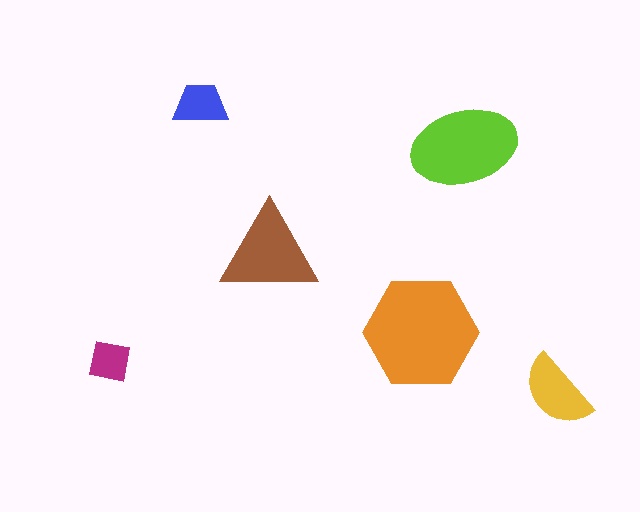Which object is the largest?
The orange hexagon.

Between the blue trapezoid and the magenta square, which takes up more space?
The blue trapezoid.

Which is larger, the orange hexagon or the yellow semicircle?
The orange hexagon.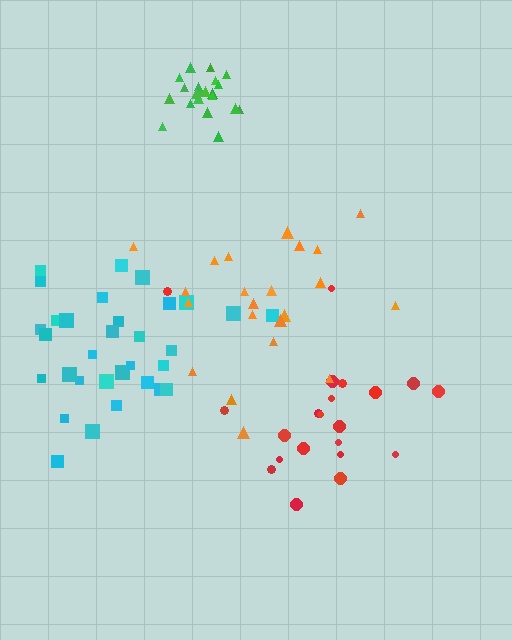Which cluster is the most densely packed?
Green.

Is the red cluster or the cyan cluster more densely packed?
Cyan.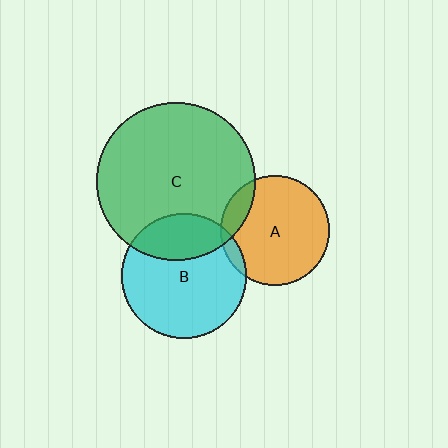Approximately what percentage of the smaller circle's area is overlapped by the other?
Approximately 5%.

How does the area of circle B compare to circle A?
Approximately 1.3 times.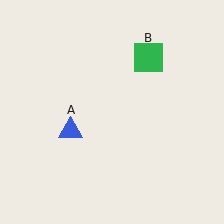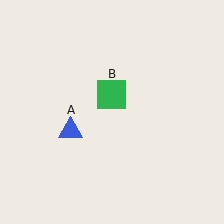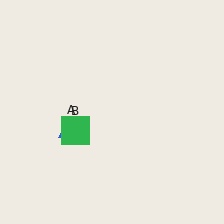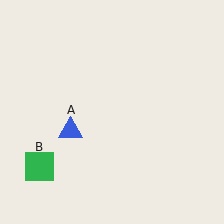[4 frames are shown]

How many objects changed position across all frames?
1 object changed position: green square (object B).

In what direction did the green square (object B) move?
The green square (object B) moved down and to the left.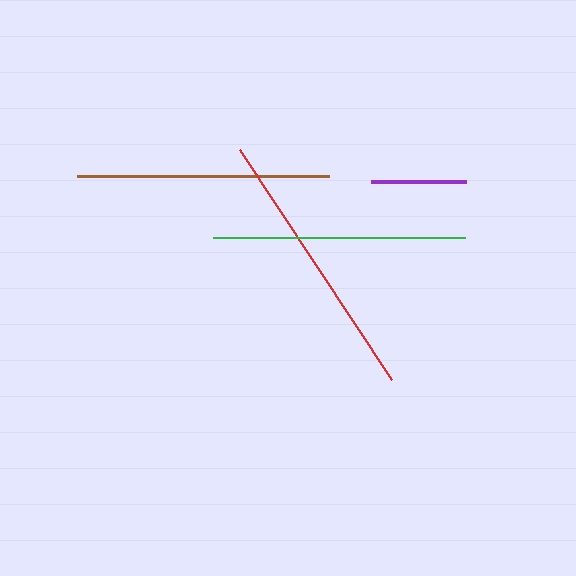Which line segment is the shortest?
The purple line is the shortest at approximately 95 pixels.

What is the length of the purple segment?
The purple segment is approximately 95 pixels long.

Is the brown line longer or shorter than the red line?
The red line is longer than the brown line.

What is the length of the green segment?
The green segment is approximately 252 pixels long.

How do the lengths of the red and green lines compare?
The red and green lines are approximately the same length.